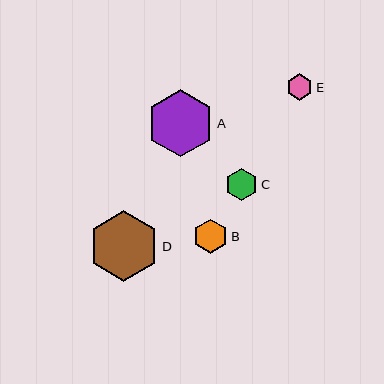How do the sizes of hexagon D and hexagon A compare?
Hexagon D and hexagon A are approximately the same size.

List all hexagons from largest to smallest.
From largest to smallest: D, A, B, C, E.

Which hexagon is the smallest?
Hexagon E is the smallest with a size of approximately 26 pixels.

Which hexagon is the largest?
Hexagon D is the largest with a size of approximately 71 pixels.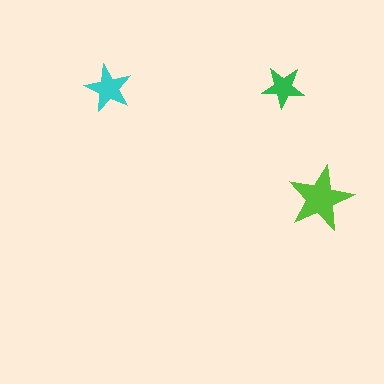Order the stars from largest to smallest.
the lime one, the cyan one, the green one.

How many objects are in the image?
There are 3 objects in the image.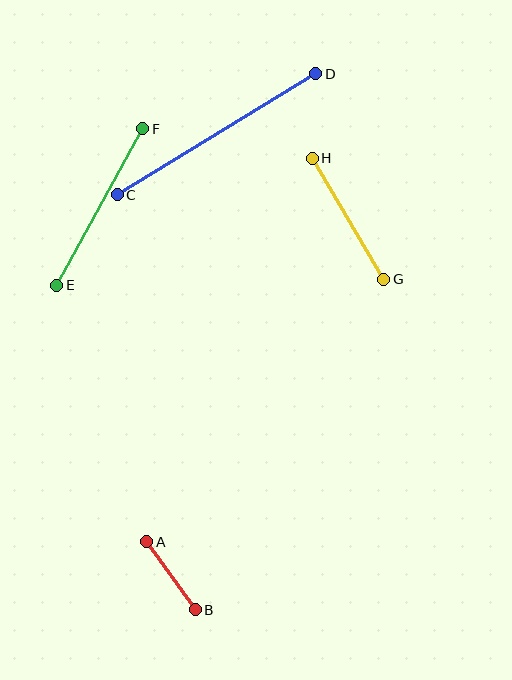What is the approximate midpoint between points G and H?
The midpoint is at approximately (348, 219) pixels.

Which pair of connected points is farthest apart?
Points C and D are farthest apart.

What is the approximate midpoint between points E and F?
The midpoint is at approximately (100, 207) pixels.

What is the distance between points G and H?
The distance is approximately 141 pixels.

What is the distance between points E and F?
The distance is approximately 178 pixels.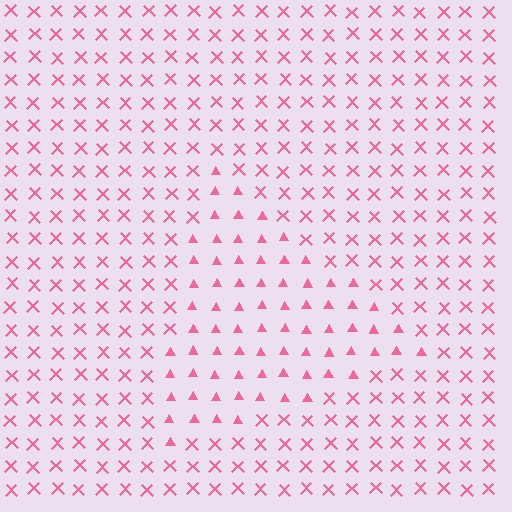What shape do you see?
I see a triangle.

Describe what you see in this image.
The image is filled with small pink elements arranged in a uniform grid. A triangle-shaped region contains triangles, while the surrounding area contains X marks. The boundary is defined purely by the change in element shape.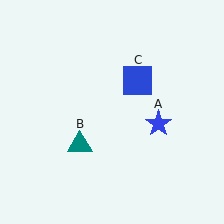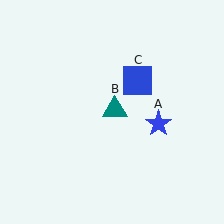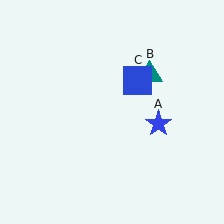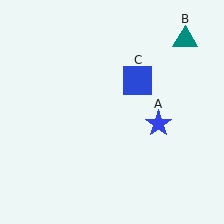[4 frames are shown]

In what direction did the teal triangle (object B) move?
The teal triangle (object B) moved up and to the right.